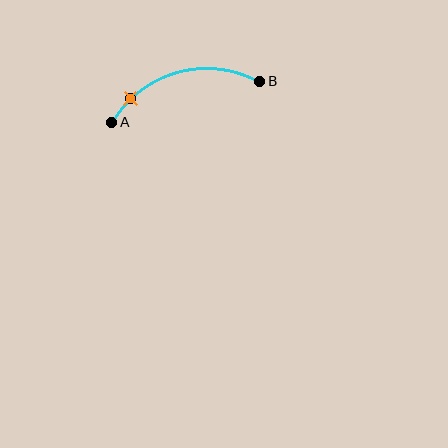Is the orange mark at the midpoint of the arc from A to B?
No. The orange mark lies on the arc but is closer to endpoint A. The arc midpoint would be at the point on the curve equidistant along the arc from both A and B.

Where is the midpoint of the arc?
The arc midpoint is the point on the curve farthest from the straight line joining A and B. It sits above that line.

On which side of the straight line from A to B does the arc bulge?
The arc bulges above the straight line connecting A and B.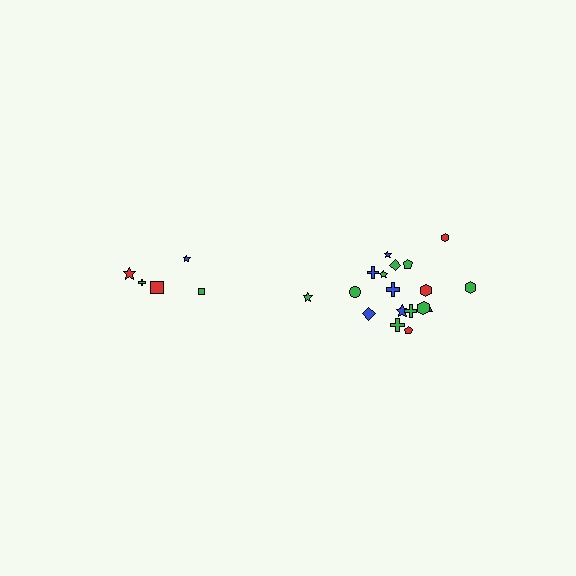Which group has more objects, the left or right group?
The right group.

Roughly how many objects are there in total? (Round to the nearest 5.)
Roughly 25 objects in total.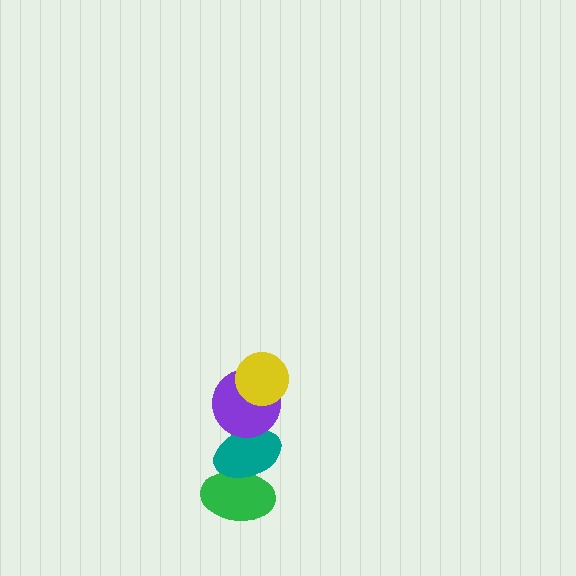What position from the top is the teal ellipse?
The teal ellipse is 3rd from the top.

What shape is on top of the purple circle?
The yellow circle is on top of the purple circle.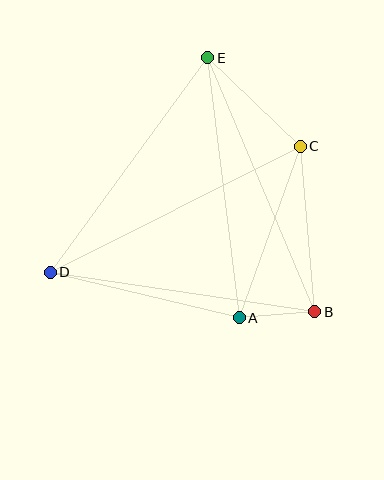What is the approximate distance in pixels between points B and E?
The distance between B and E is approximately 276 pixels.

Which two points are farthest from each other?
Points C and D are farthest from each other.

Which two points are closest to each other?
Points A and B are closest to each other.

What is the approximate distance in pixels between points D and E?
The distance between D and E is approximately 266 pixels.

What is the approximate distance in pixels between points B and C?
The distance between B and C is approximately 166 pixels.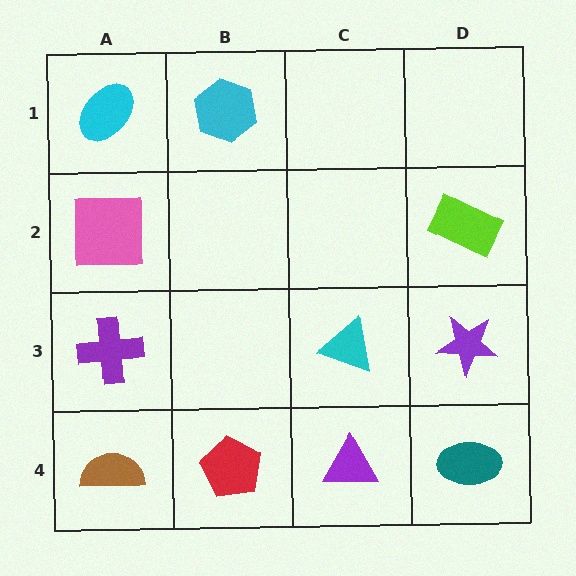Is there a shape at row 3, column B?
No, that cell is empty.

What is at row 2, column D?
A lime rectangle.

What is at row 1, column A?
A cyan ellipse.